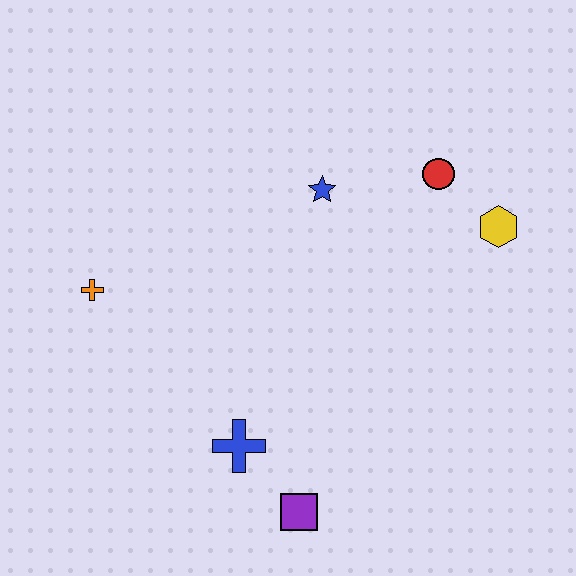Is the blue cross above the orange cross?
No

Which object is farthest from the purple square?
The red circle is farthest from the purple square.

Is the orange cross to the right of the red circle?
No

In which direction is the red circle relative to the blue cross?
The red circle is above the blue cross.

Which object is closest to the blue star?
The red circle is closest to the blue star.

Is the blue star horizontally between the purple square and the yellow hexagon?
Yes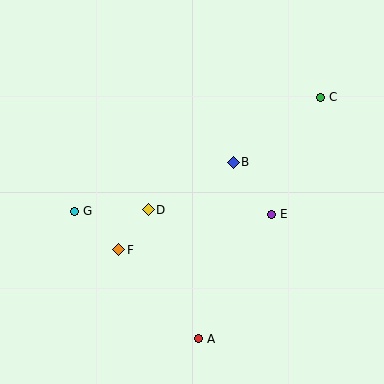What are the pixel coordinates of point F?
Point F is at (118, 250).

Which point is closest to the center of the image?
Point D at (148, 210) is closest to the center.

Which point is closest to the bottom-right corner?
Point A is closest to the bottom-right corner.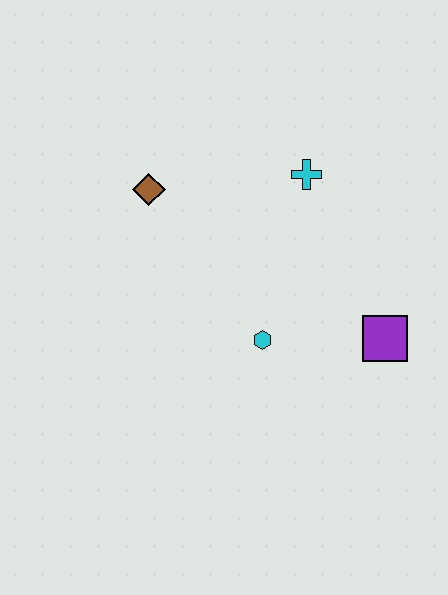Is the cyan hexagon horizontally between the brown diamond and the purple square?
Yes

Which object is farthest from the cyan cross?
The purple square is farthest from the cyan cross.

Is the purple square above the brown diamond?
No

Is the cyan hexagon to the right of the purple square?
No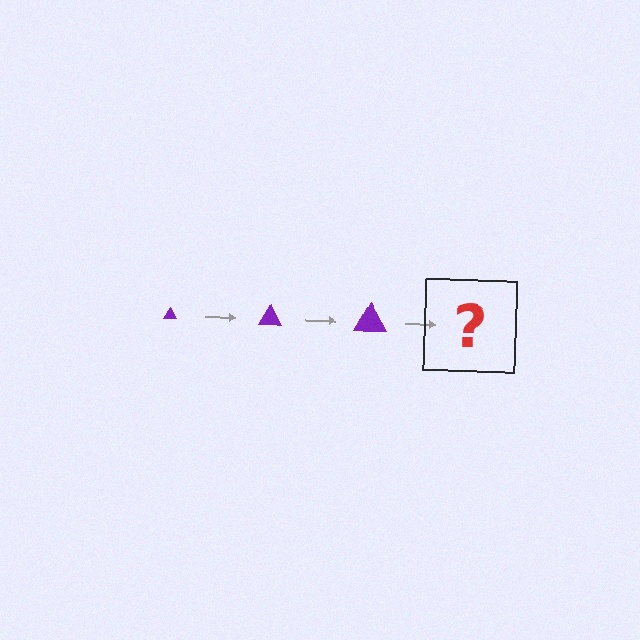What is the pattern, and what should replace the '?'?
The pattern is that the triangle gets progressively larger each step. The '?' should be a purple triangle, larger than the previous one.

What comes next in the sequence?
The next element should be a purple triangle, larger than the previous one.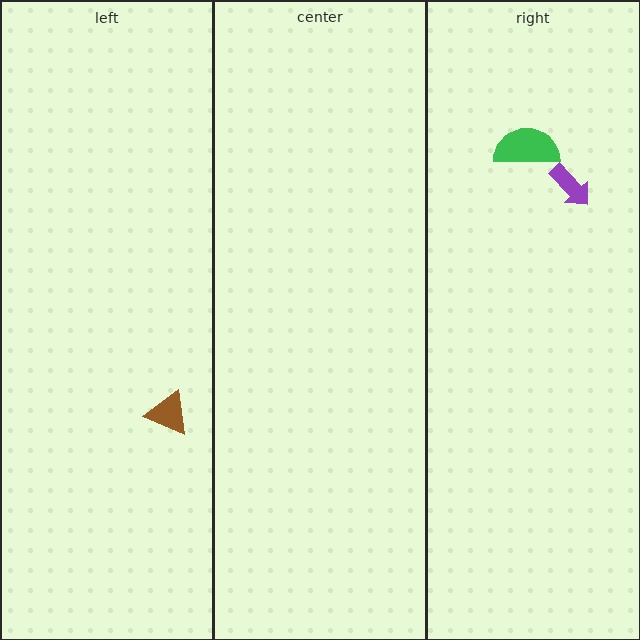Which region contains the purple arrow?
The right region.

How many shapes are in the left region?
1.